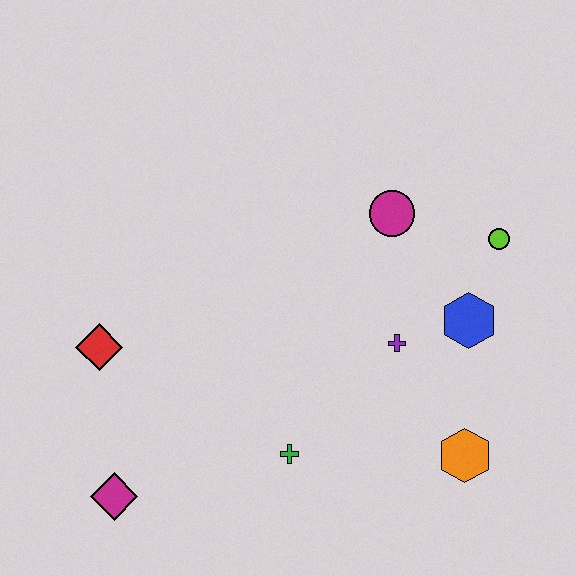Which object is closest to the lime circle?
The blue hexagon is closest to the lime circle.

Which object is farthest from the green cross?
The lime circle is farthest from the green cross.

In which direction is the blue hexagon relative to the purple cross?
The blue hexagon is to the right of the purple cross.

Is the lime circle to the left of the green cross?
No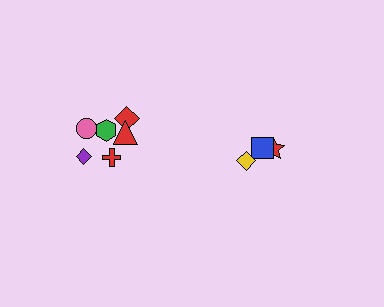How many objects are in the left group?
There are 6 objects.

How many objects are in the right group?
There are 3 objects.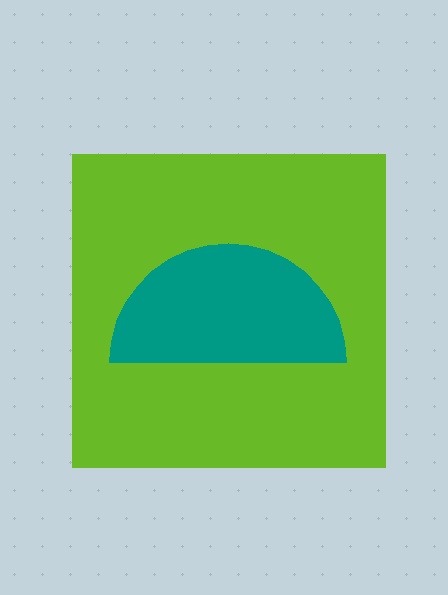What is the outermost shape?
The lime square.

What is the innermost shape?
The teal semicircle.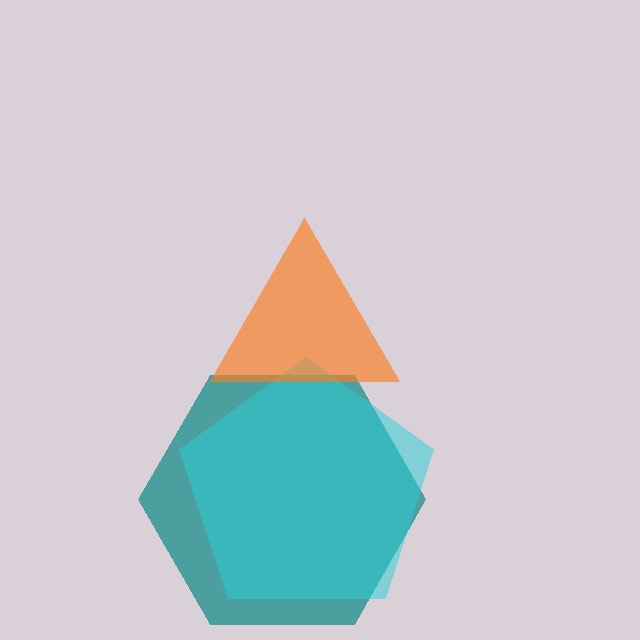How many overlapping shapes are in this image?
There are 3 overlapping shapes in the image.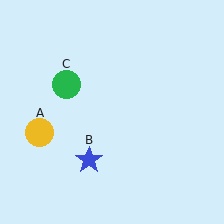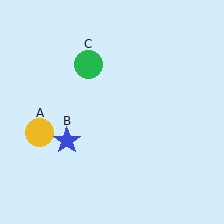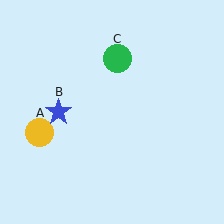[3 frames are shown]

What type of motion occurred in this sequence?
The blue star (object B), green circle (object C) rotated clockwise around the center of the scene.